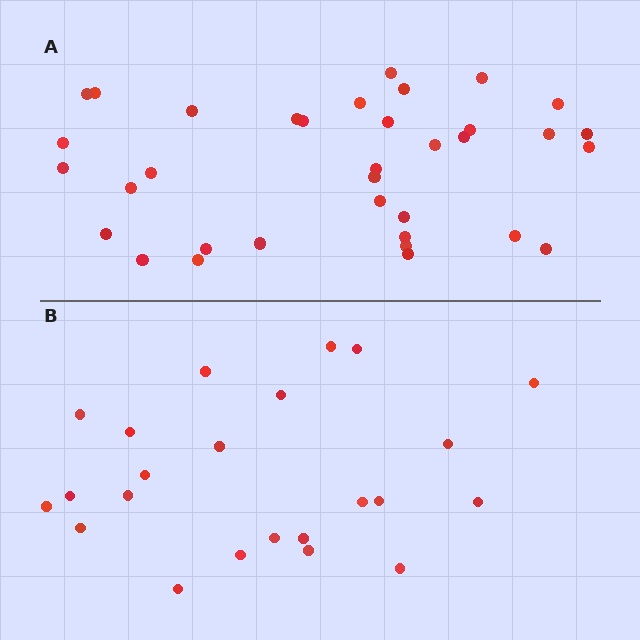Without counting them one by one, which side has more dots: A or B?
Region A (the top region) has more dots.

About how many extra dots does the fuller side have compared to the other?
Region A has roughly 12 or so more dots than region B.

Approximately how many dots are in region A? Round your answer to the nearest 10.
About 40 dots. (The exact count is 35, which rounds to 40.)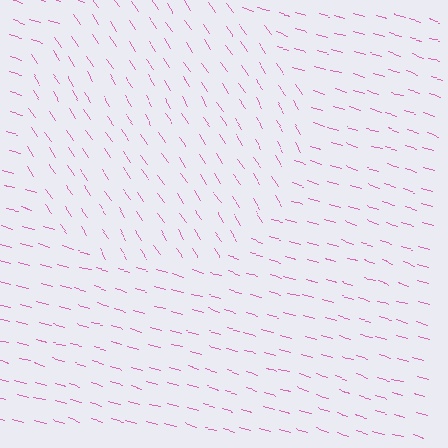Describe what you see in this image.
The image is filled with small pink line segments. A circle region in the image has lines oriented differently from the surrounding lines, creating a visible texture boundary.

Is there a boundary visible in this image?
Yes, there is a texture boundary formed by a change in line orientation.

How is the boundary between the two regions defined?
The boundary is defined purely by a change in line orientation (approximately 40 degrees difference). All lines are the same color and thickness.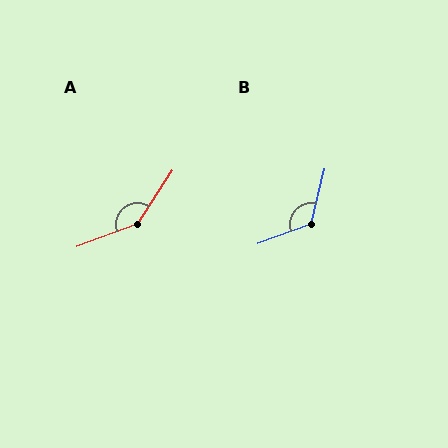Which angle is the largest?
A, at approximately 143 degrees.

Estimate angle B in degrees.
Approximately 124 degrees.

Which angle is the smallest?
B, at approximately 124 degrees.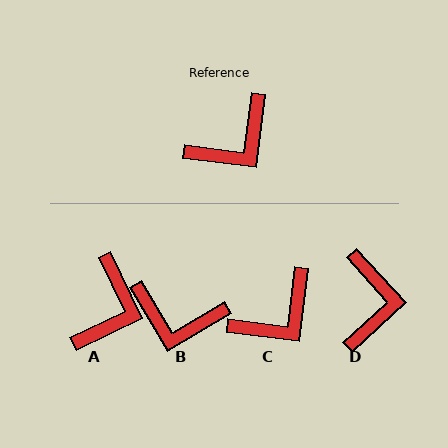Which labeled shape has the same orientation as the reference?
C.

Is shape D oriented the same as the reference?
No, it is off by about 49 degrees.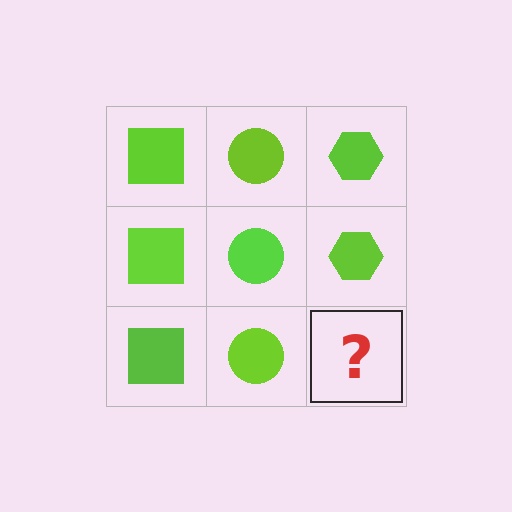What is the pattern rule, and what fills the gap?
The rule is that each column has a consistent shape. The gap should be filled with a lime hexagon.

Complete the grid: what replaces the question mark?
The question mark should be replaced with a lime hexagon.